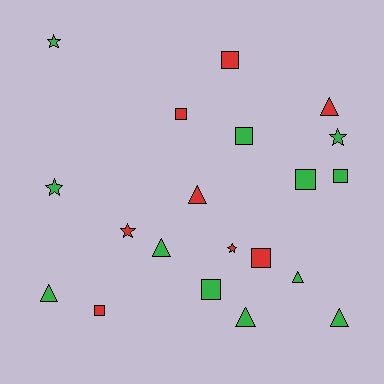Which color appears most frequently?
Green, with 12 objects.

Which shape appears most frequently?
Square, with 8 objects.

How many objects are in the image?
There are 20 objects.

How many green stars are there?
There are 3 green stars.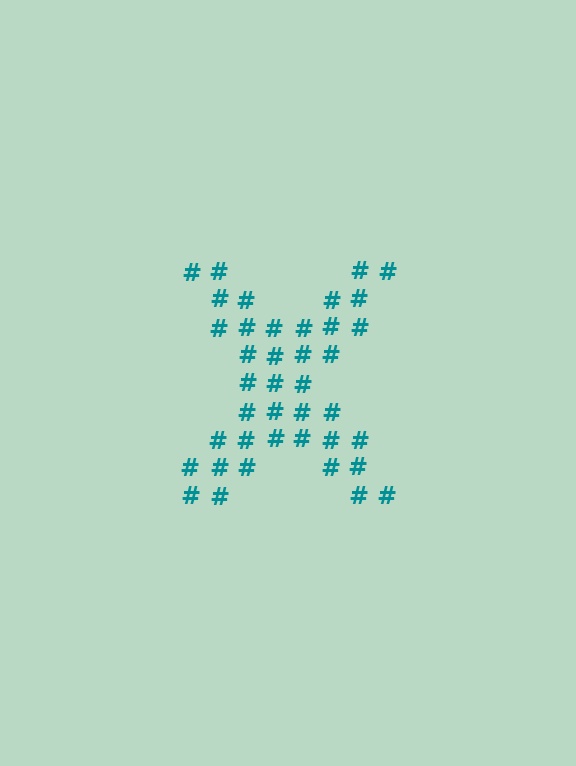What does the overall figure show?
The overall figure shows the letter X.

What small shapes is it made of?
It is made of small hash symbols.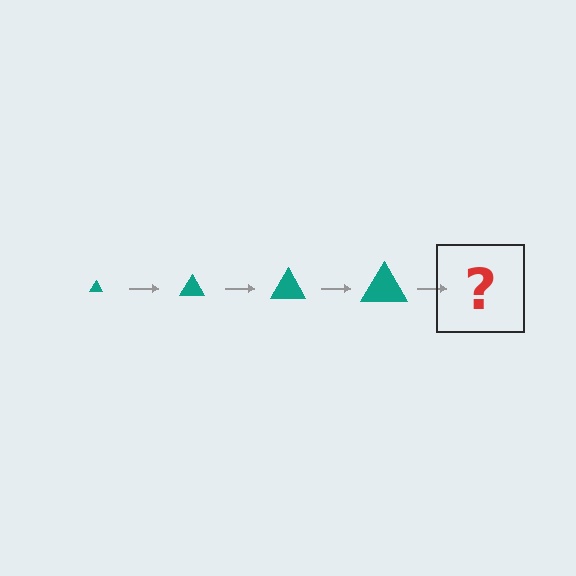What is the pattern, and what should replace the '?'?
The pattern is that the triangle gets progressively larger each step. The '?' should be a teal triangle, larger than the previous one.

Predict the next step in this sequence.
The next step is a teal triangle, larger than the previous one.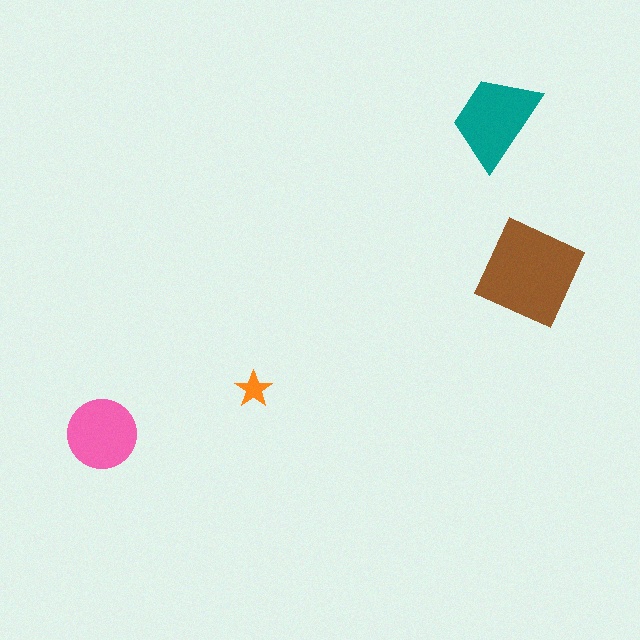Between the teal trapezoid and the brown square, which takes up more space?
The brown square.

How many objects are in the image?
There are 4 objects in the image.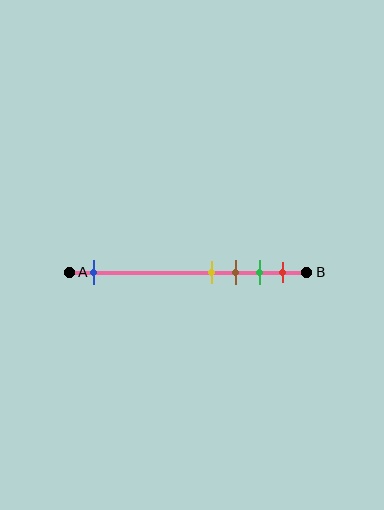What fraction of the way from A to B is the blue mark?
The blue mark is approximately 10% (0.1) of the way from A to B.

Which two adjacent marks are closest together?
The yellow and brown marks are the closest adjacent pair.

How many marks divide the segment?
There are 5 marks dividing the segment.